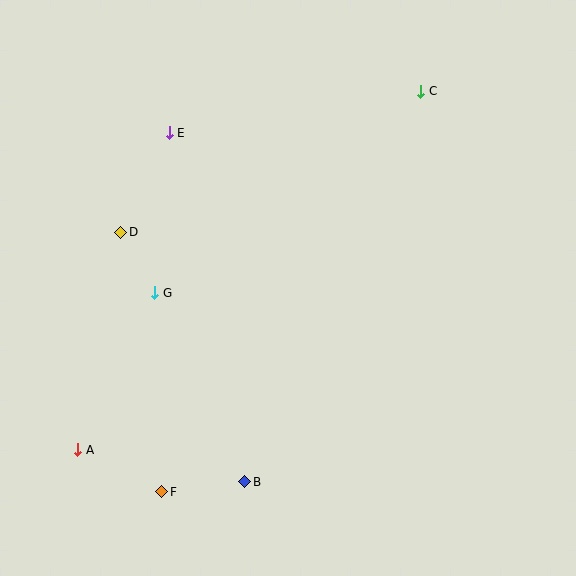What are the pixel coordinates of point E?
Point E is at (169, 133).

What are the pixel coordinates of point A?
Point A is at (78, 450).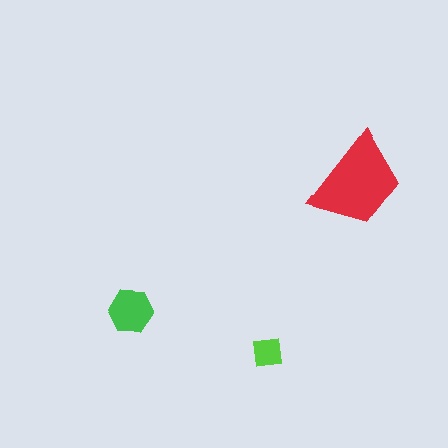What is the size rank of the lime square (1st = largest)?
3rd.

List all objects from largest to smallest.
The red trapezoid, the green hexagon, the lime square.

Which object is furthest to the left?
The green hexagon is leftmost.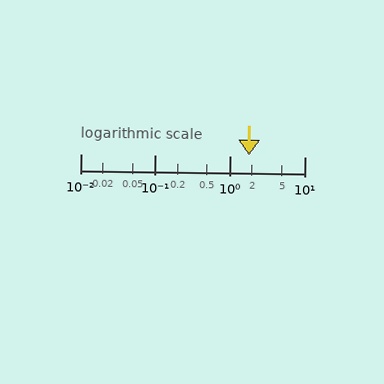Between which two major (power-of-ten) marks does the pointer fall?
The pointer is between 1 and 10.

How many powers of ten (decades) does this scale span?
The scale spans 3 decades, from 0.01 to 10.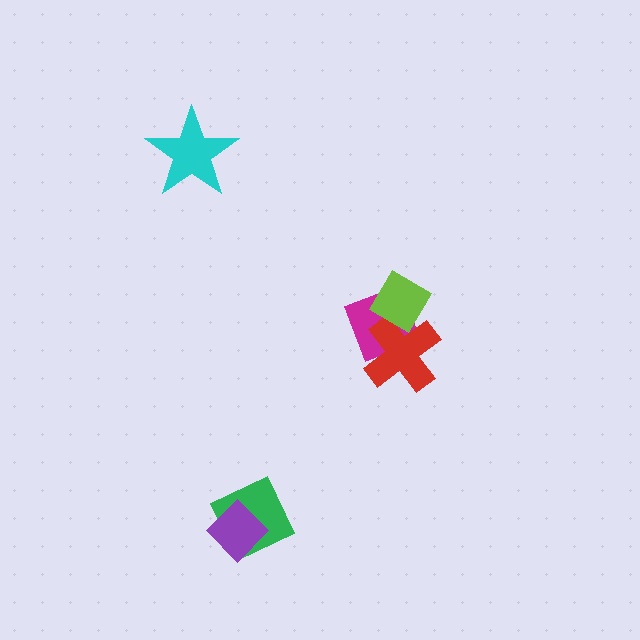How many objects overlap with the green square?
1 object overlaps with the green square.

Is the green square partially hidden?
Yes, it is partially covered by another shape.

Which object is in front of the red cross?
The lime diamond is in front of the red cross.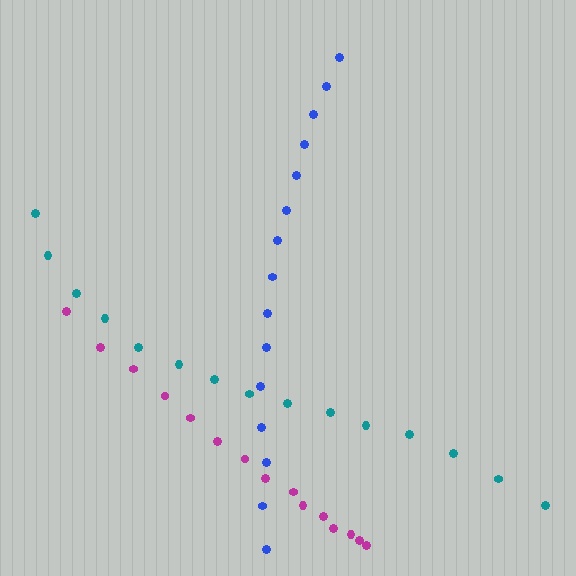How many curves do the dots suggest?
There are 3 distinct paths.